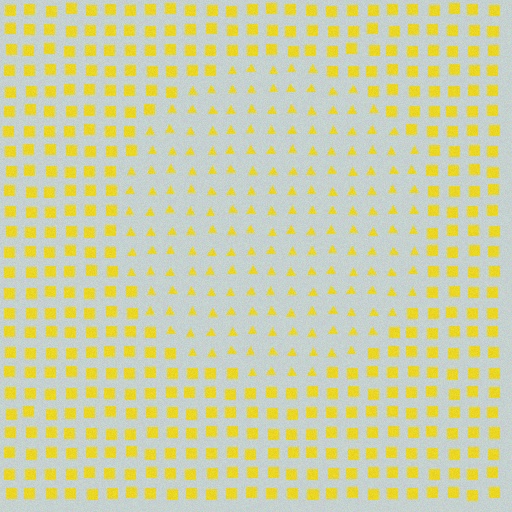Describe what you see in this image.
The image is filled with small yellow elements arranged in a uniform grid. A circle-shaped region contains triangles, while the surrounding area contains squares. The boundary is defined purely by the change in element shape.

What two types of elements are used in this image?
The image uses triangles inside the circle region and squares outside it.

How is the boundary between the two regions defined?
The boundary is defined by a change in element shape: triangles inside vs. squares outside. All elements share the same color and spacing.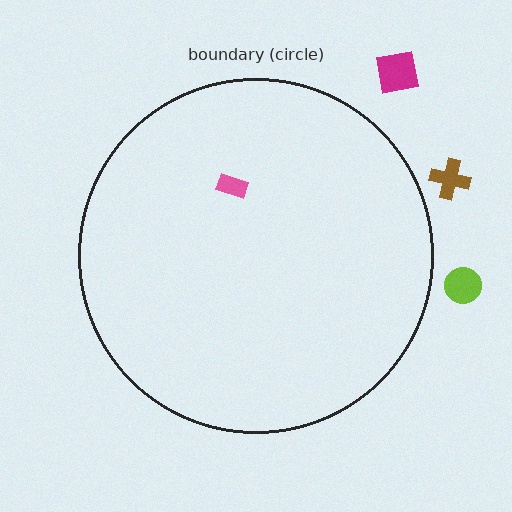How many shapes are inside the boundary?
1 inside, 3 outside.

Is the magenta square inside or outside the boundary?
Outside.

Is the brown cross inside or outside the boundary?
Outside.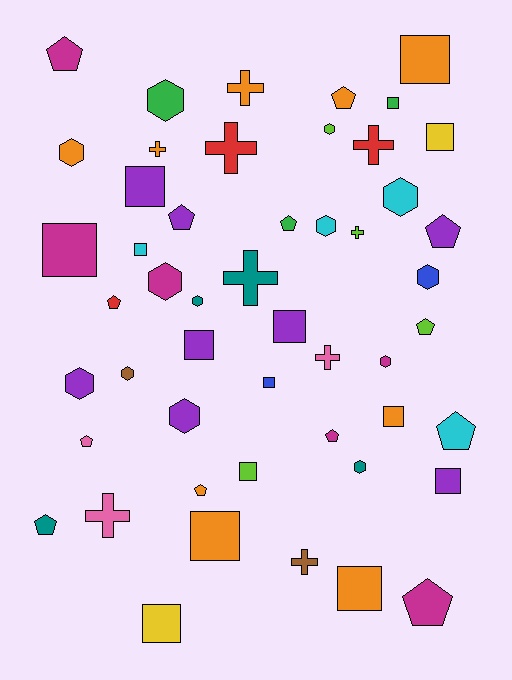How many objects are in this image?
There are 50 objects.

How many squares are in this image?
There are 15 squares.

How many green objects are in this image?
There are 3 green objects.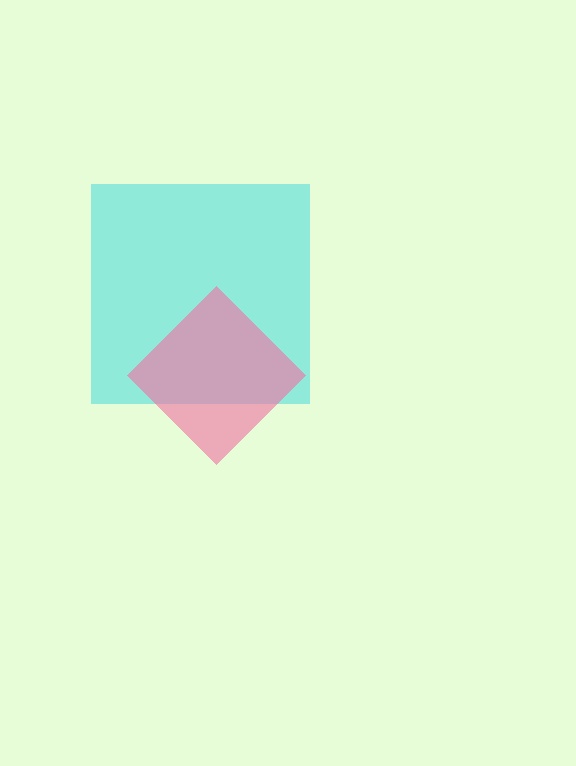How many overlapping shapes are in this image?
There are 2 overlapping shapes in the image.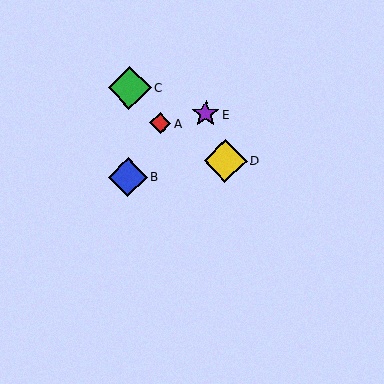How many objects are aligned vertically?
2 objects (B, C) are aligned vertically.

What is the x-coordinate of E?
Object E is at x≈206.